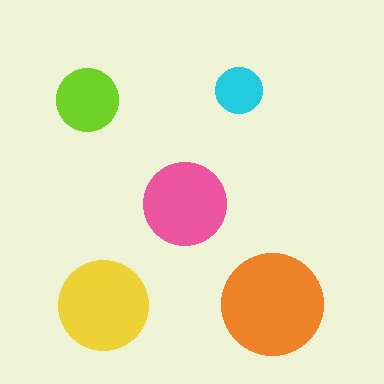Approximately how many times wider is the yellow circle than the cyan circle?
About 2 times wider.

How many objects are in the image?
There are 5 objects in the image.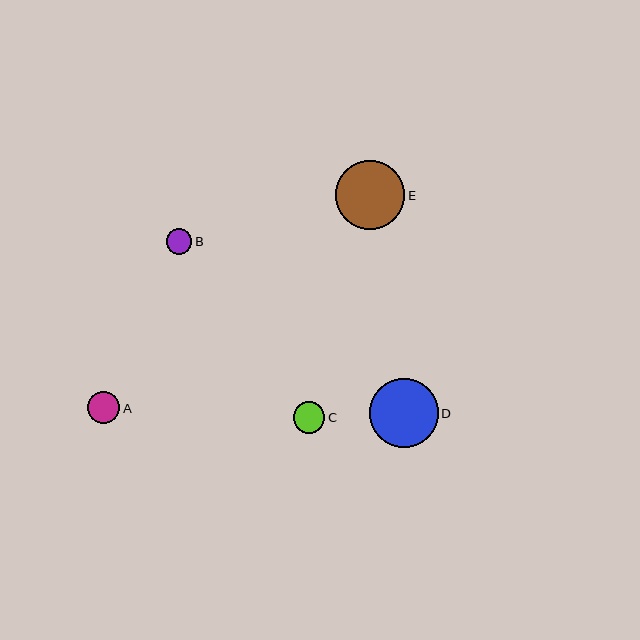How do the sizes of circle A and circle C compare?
Circle A and circle C are approximately the same size.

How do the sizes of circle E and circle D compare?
Circle E and circle D are approximately the same size.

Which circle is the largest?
Circle E is the largest with a size of approximately 69 pixels.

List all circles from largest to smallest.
From largest to smallest: E, D, A, C, B.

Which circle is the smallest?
Circle B is the smallest with a size of approximately 26 pixels.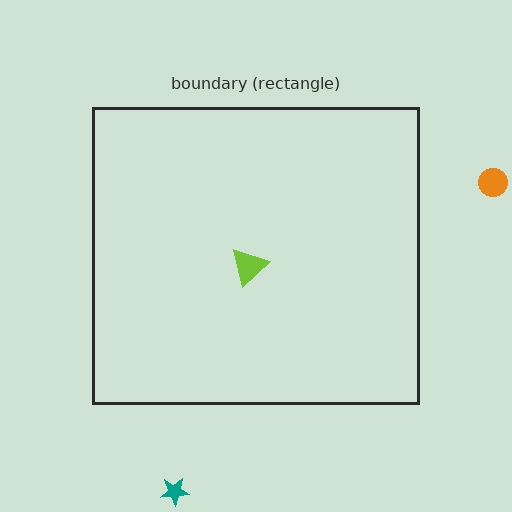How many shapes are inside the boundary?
1 inside, 2 outside.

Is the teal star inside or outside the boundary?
Outside.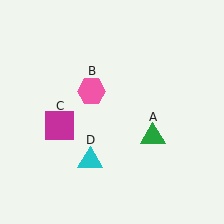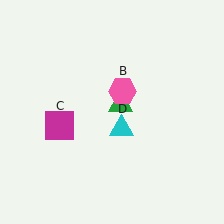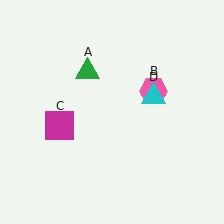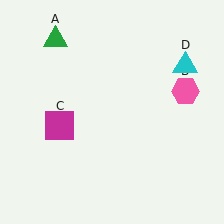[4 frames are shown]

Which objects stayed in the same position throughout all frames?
Magenta square (object C) remained stationary.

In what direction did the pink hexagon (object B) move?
The pink hexagon (object B) moved right.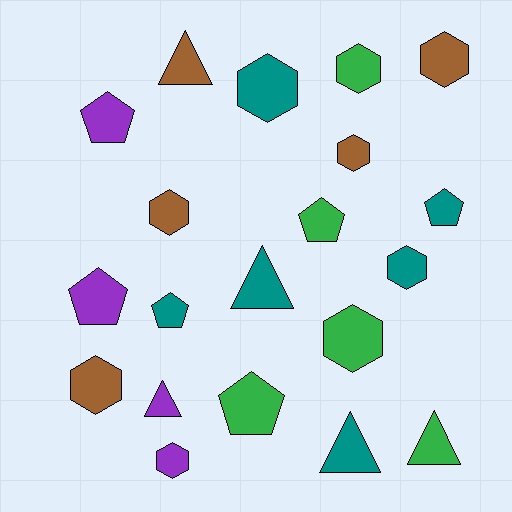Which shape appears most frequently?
Hexagon, with 9 objects.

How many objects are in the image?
There are 20 objects.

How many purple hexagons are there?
There is 1 purple hexagon.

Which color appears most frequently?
Teal, with 6 objects.